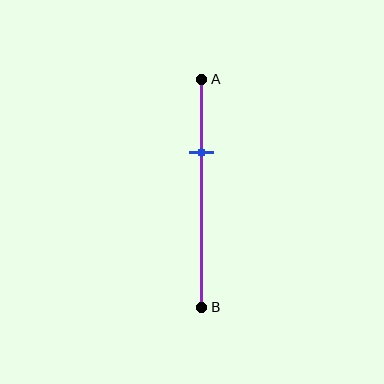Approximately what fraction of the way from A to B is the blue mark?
The blue mark is approximately 30% of the way from A to B.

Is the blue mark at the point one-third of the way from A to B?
Yes, the mark is approximately at the one-third point.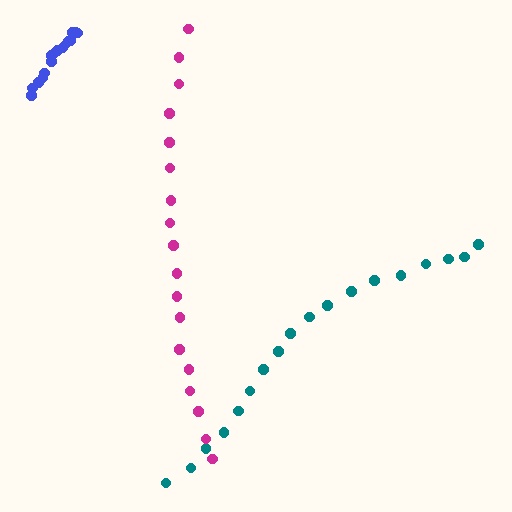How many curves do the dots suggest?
There are 3 distinct paths.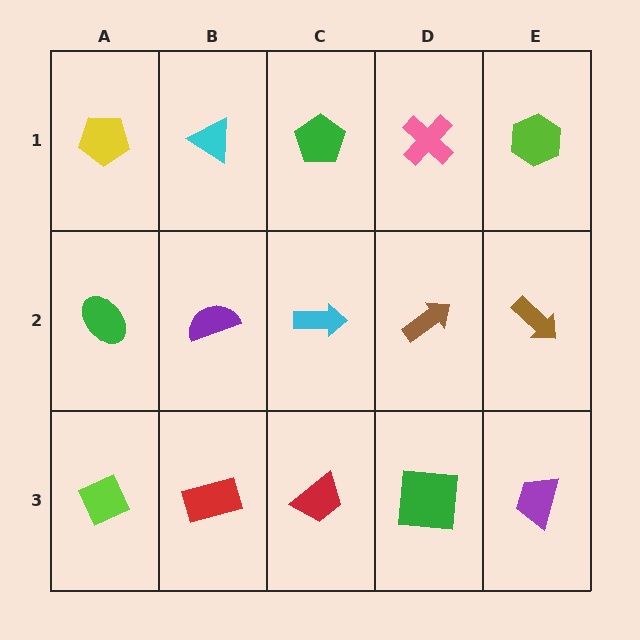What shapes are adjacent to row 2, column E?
A lime hexagon (row 1, column E), a purple trapezoid (row 3, column E), a brown arrow (row 2, column D).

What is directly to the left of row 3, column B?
A lime diamond.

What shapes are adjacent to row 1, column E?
A brown arrow (row 2, column E), a pink cross (row 1, column D).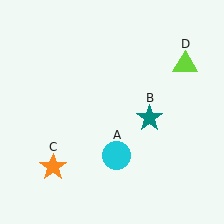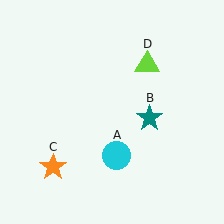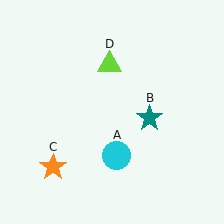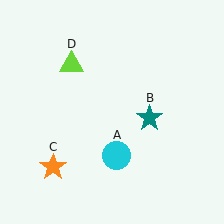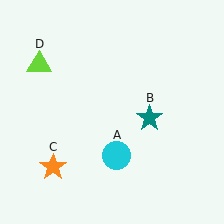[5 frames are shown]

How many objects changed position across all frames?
1 object changed position: lime triangle (object D).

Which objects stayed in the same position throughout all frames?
Cyan circle (object A) and teal star (object B) and orange star (object C) remained stationary.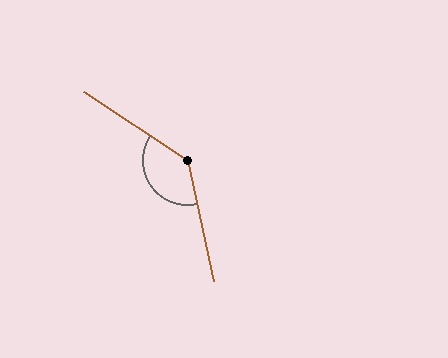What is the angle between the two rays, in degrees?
Approximately 136 degrees.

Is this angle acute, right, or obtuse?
It is obtuse.